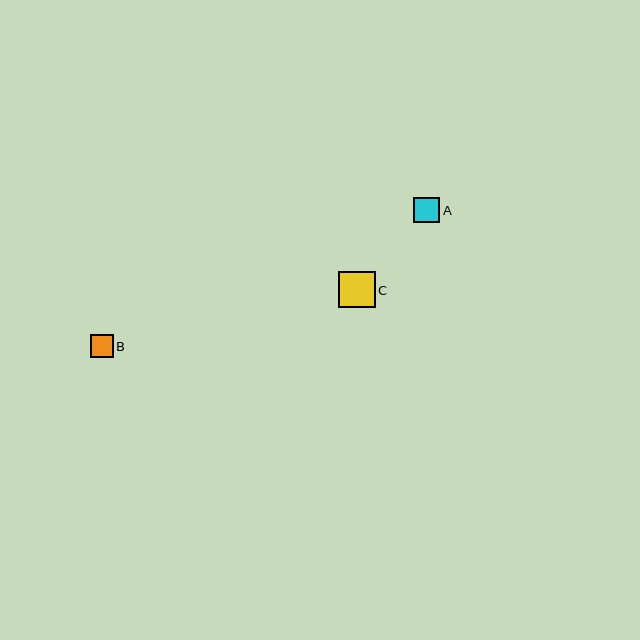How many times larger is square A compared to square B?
Square A is approximately 1.1 times the size of square B.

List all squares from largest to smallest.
From largest to smallest: C, A, B.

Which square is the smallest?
Square B is the smallest with a size of approximately 23 pixels.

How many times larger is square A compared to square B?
Square A is approximately 1.1 times the size of square B.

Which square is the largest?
Square C is the largest with a size of approximately 37 pixels.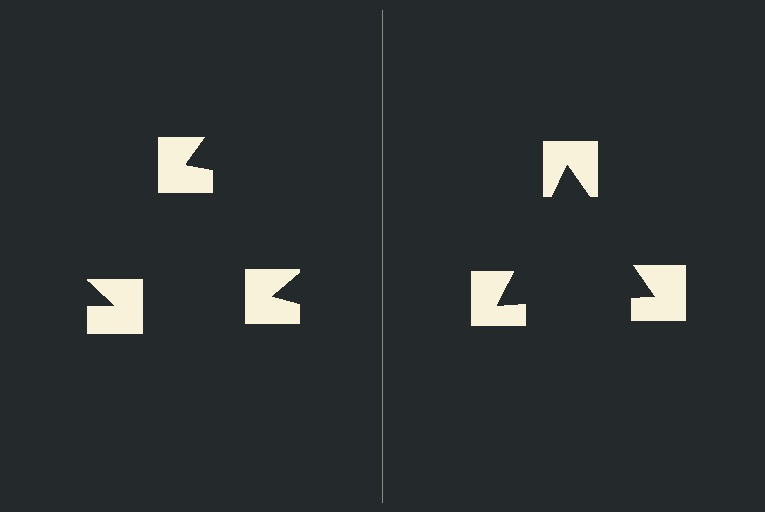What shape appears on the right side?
An illusory triangle.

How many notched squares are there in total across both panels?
6 — 3 on each side.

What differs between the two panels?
The notched squares are positioned identically on both sides; only the wedge orientations differ. On the right they align to a triangle; on the left they are misaligned.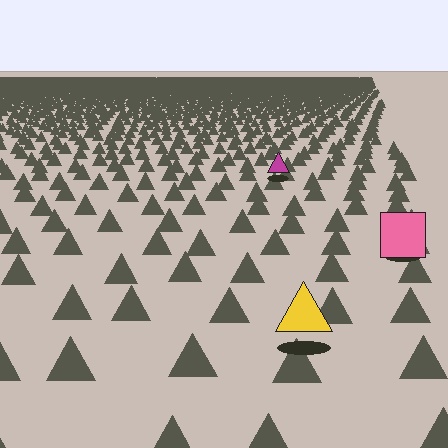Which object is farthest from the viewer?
The magenta triangle is farthest from the viewer. It appears smaller and the ground texture around it is denser.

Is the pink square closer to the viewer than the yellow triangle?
No. The yellow triangle is closer — you can tell from the texture gradient: the ground texture is coarser near it.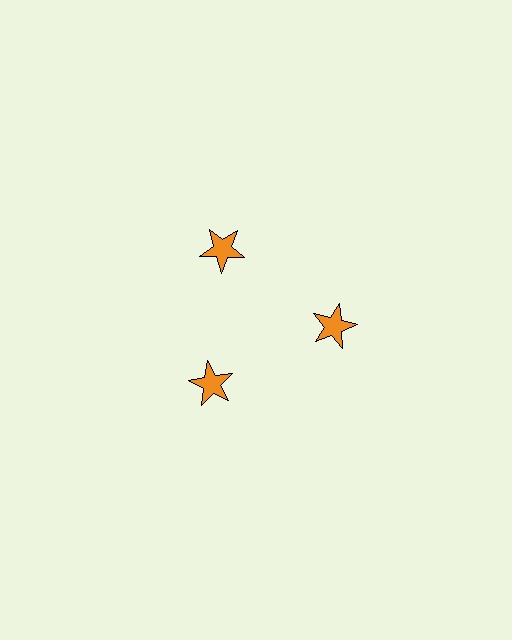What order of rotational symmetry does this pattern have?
This pattern has 3-fold rotational symmetry.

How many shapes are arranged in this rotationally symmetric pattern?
There are 3 shapes, arranged in 3 groups of 1.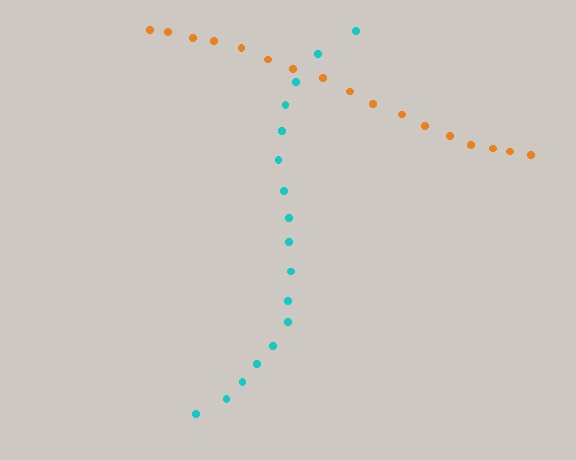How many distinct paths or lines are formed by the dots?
There are 2 distinct paths.